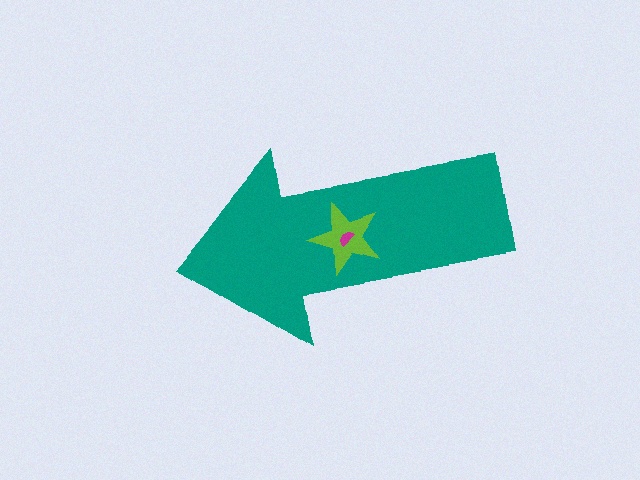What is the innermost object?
The magenta semicircle.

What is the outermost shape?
The teal arrow.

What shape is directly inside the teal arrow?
The lime star.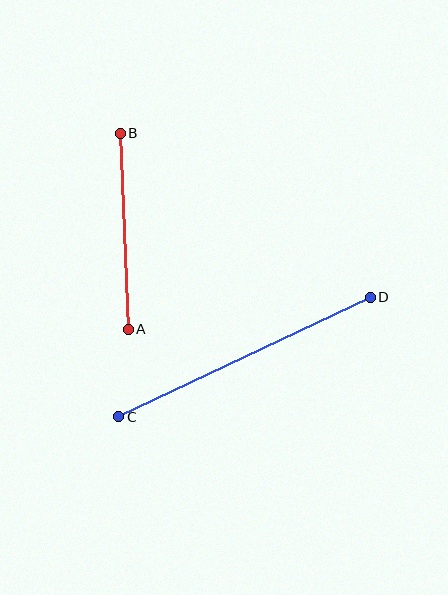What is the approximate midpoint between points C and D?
The midpoint is at approximately (245, 357) pixels.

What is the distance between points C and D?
The distance is approximately 278 pixels.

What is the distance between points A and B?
The distance is approximately 196 pixels.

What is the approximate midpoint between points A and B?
The midpoint is at approximately (124, 231) pixels.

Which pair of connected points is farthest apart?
Points C and D are farthest apart.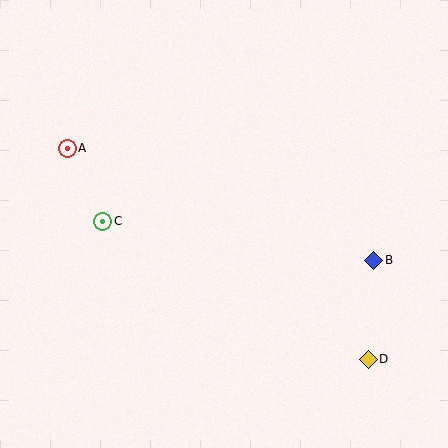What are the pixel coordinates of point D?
Point D is at (368, 359).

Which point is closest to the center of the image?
Point C at (103, 221) is closest to the center.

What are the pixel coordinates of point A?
Point A is at (67, 148).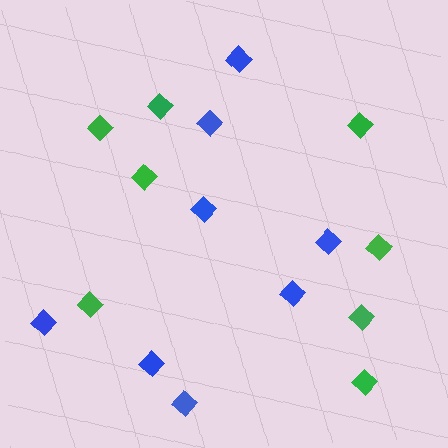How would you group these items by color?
There are 2 groups: one group of green diamonds (8) and one group of blue diamonds (8).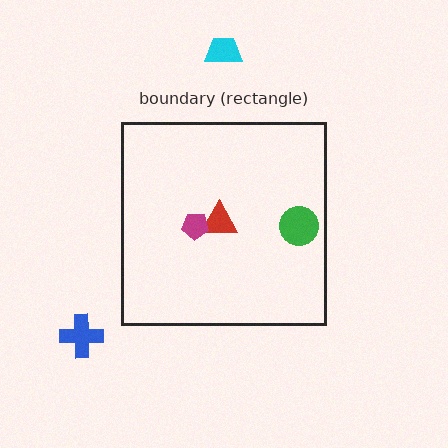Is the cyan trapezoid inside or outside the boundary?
Outside.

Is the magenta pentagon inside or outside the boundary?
Inside.